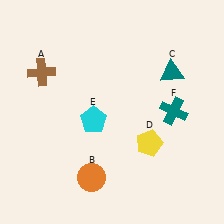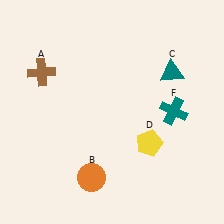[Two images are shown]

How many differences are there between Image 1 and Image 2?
There is 1 difference between the two images.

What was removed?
The cyan pentagon (E) was removed in Image 2.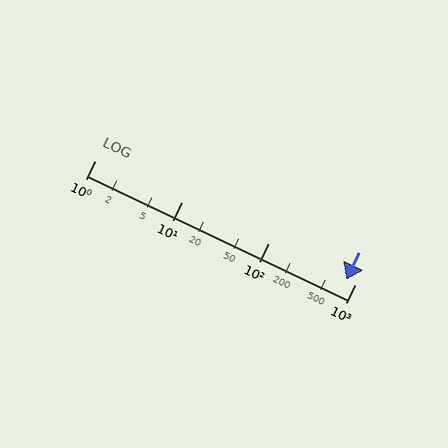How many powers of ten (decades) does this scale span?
The scale spans 3 decades, from 1 to 1000.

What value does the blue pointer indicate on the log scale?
The pointer indicates approximately 790.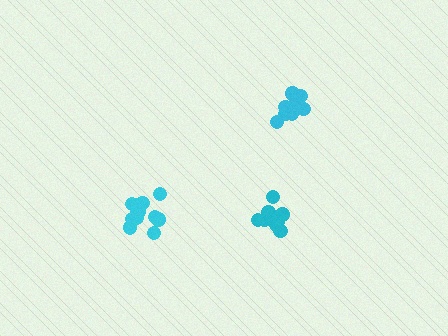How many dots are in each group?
Group 1: 12 dots, Group 2: 10 dots, Group 3: 8 dots (30 total).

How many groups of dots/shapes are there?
There are 3 groups.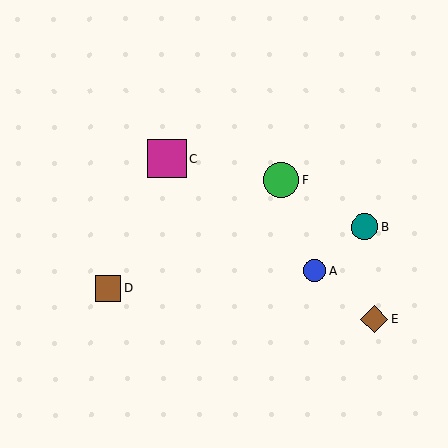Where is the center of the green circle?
The center of the green circle is at (281, 180).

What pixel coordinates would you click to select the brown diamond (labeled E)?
Click at (374, 320) to select the brown diamond E.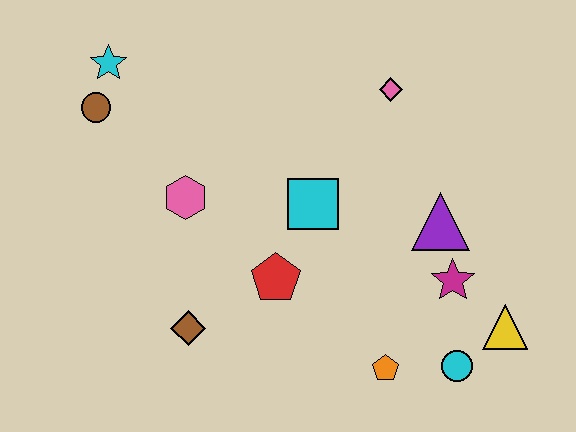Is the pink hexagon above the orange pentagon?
Yes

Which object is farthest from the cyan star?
The yellow triangle is farthest from the cyan star.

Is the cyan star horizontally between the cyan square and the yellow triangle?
No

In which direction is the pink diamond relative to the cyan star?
The pink diamond is to the right of the cyan star.